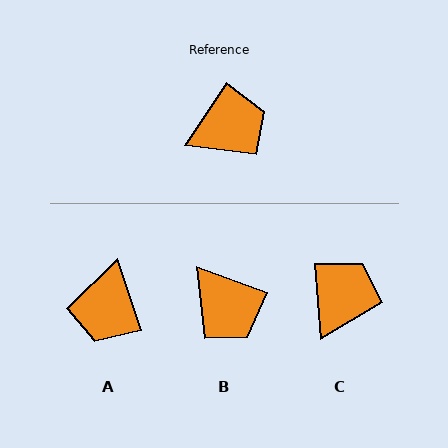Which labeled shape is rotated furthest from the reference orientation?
A, about 128 degrees away.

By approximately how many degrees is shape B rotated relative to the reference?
Approximately 77 degrees clockwise.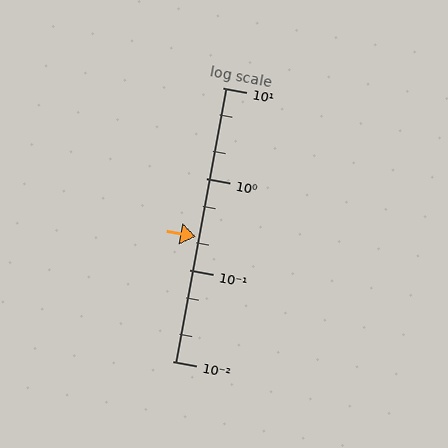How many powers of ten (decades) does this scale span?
The scale spans 3 decades, from 0.01 to 10.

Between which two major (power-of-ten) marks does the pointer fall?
The pointer is between 0.1 and 1.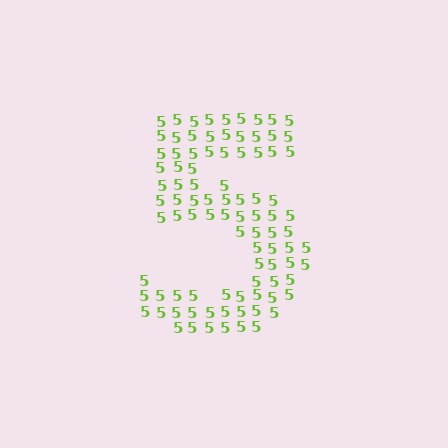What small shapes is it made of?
It is made of small digit 5's.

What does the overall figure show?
The overall figure shows the digit 5.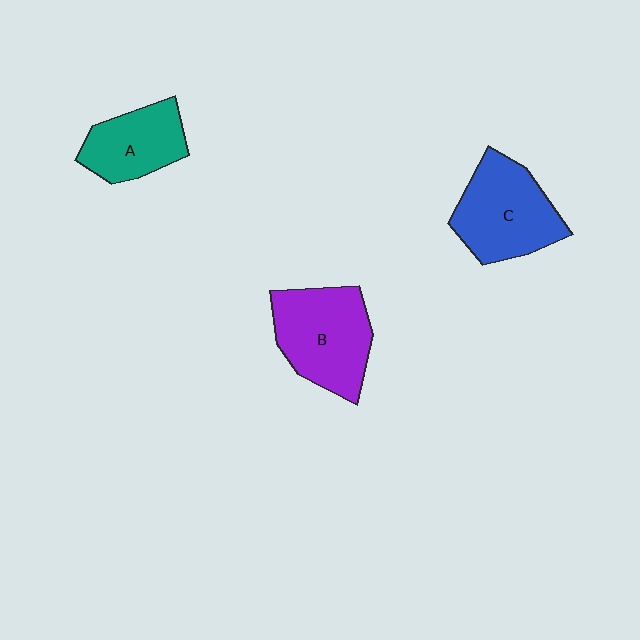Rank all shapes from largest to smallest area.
From largest to smallest: B (purple), C (blue), A (teal).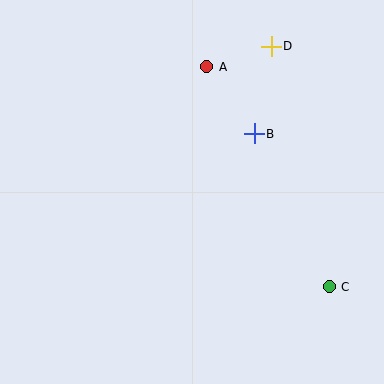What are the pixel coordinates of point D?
Point D is at (271, 46).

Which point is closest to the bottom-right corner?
Point C is closest to the bottom-right corner.